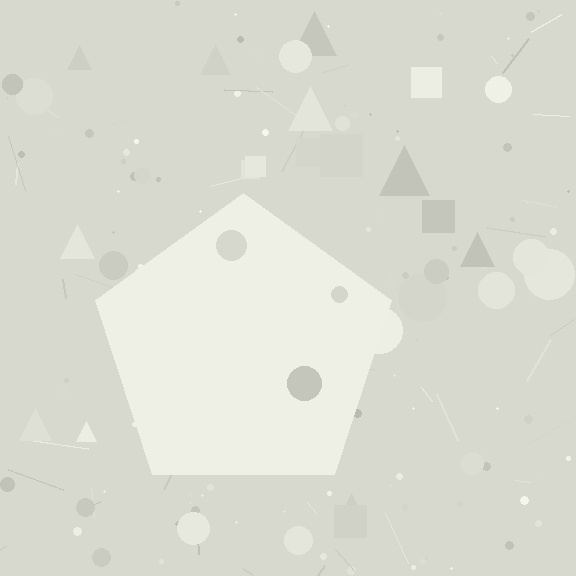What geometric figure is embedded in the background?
A pentagon is embedded in the background.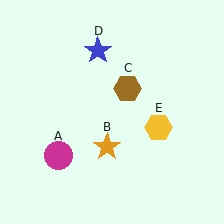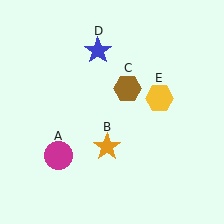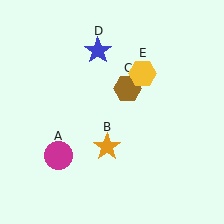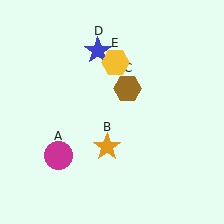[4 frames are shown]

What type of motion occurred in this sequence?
The yellow hexagon (object E) rotated counterclockwise around the center of the scene.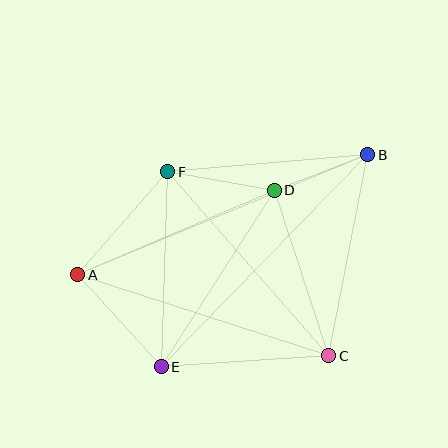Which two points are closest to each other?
Points B and D are closest to each other.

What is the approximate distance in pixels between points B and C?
The distance between B and C is approximately 205 pixels.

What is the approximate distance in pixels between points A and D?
The distance between A and D is approximately 214 pixels.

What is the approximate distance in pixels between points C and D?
The distance between C and D is approximately 174 pixels.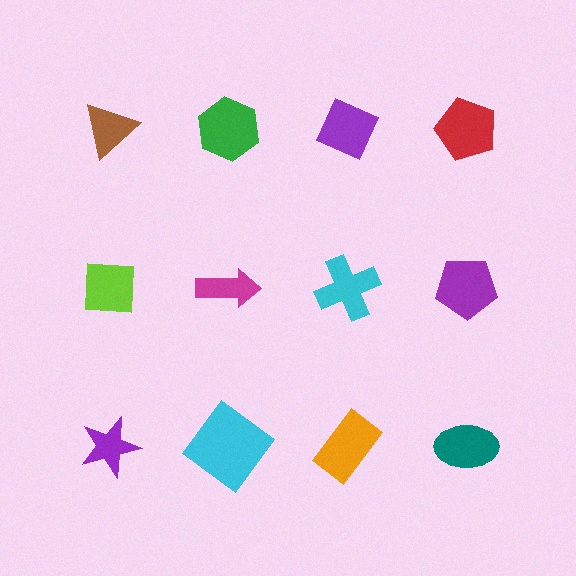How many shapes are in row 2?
4 shapes.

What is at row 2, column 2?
A magenta arrow.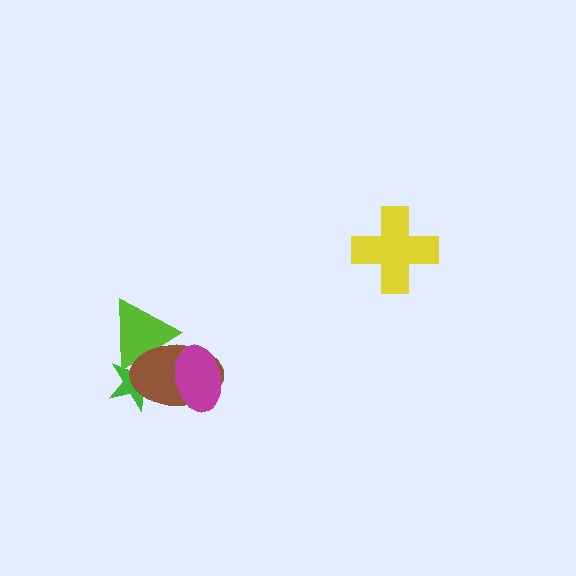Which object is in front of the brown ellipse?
The magenta ellipse is in front of the brown ellipse.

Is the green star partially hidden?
Yes, it is partially covered by another shape.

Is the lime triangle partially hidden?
Yes, it is partially covered by another shape.